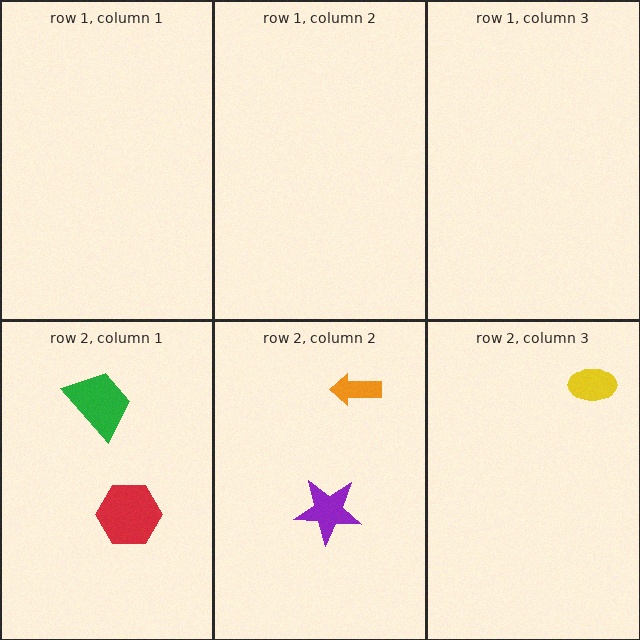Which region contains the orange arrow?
The row 2, column 2 region.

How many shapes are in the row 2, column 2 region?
2.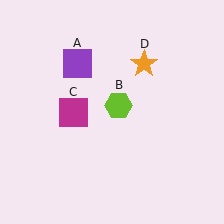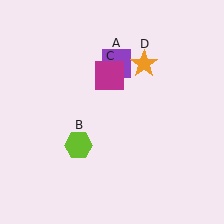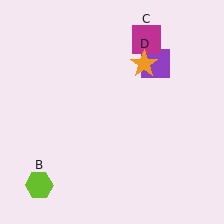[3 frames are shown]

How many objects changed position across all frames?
3 objects changed position: purple square (object A), lime hexagon (object B), magenta square (object C).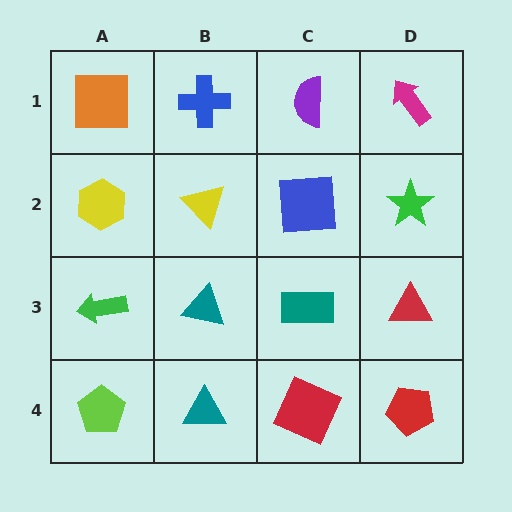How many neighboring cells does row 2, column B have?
4.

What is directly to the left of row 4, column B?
A lime pentagon.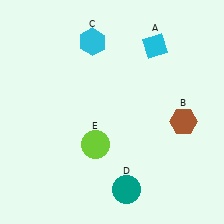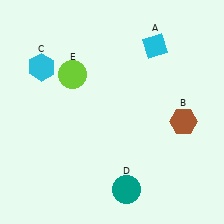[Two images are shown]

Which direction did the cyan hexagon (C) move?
The cyan hexagon (C) moved left.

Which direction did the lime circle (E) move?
The lime circle (E) moved up.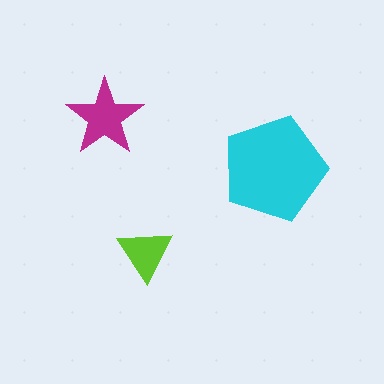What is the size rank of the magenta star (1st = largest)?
2nd.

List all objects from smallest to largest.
The lime triangle, the magenta star, the cyan pentagon.